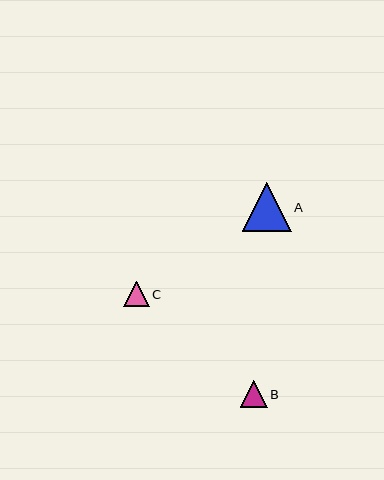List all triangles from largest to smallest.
From largest to smallest: A, B, C.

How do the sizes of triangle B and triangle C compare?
Triangle B and triangle C are approximately the same size.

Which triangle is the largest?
Triangle A is the largest with a size of approximately 48 pixels.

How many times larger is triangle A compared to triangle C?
Triangle A is approximately 1.9 times the size of triangle C.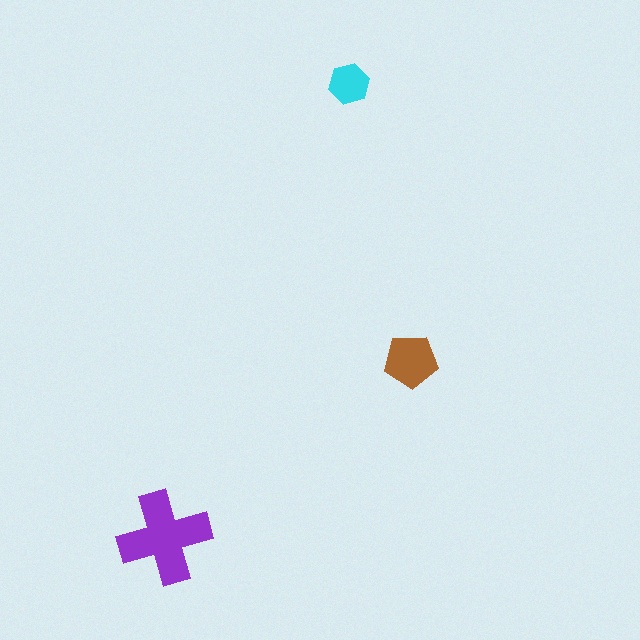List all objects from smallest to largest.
The cyan hexagon, the brown pentagon, the purple cross.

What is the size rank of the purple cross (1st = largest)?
1st.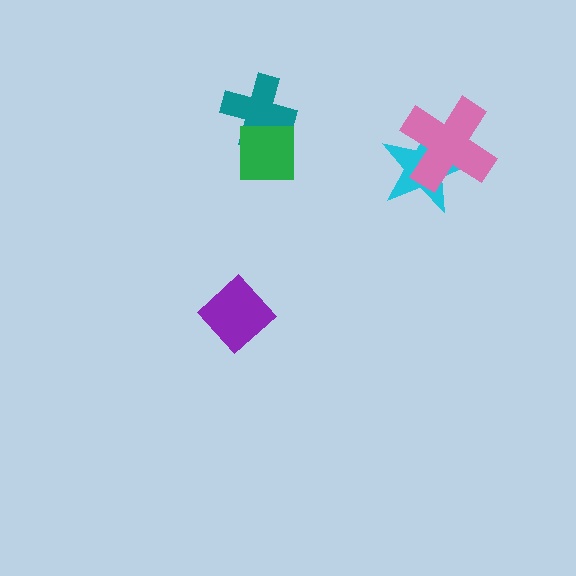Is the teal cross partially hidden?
Yes, it is partially covered by another shape.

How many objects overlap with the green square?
1 object overlaps with the green square.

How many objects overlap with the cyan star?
1 object overlaps with the cyan star.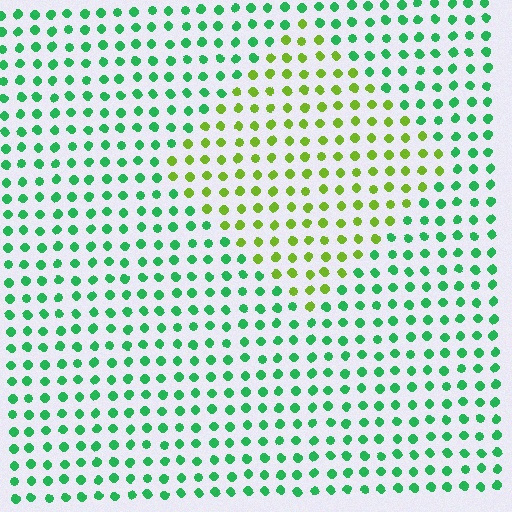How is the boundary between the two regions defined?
The boundary is defined purely by a slight shift in hue (about 51 degrees). Spacing, size, and orientation are identical on both sides.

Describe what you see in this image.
The image is filled with small green elements in a uniform arrangement. A diamond-shaped region is visible where the elements are tinted to a slightly different hue, forming a subtle color boundary.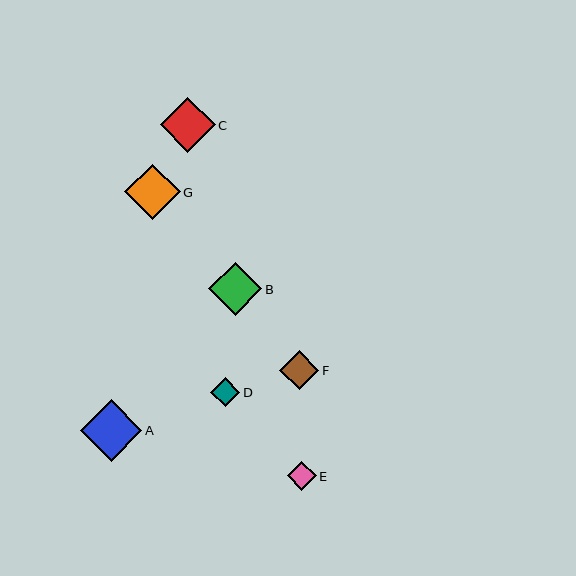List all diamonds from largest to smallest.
From largest to smallest: A, G, C, B, F, D, E.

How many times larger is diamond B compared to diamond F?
Diamond B is approximately 1.4 times the size of diamond F.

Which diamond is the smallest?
Diamond E is the smallest with a size of approximately 29 pixels.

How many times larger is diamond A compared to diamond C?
Diamond A is approximately 1.1 times the size of diamond C.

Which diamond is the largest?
Diamond A is the largest with a size of approximately 61 pixels.